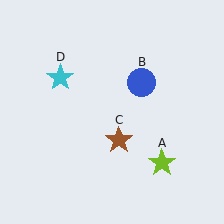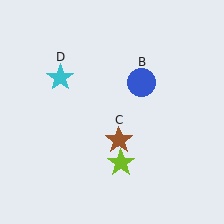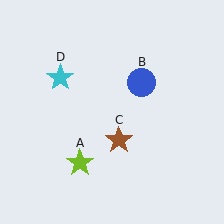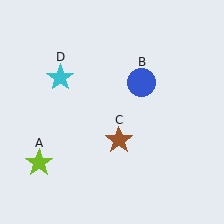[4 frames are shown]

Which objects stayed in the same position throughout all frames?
Blue circle (object B) and brown star (object C) and cyan star (object D) remained stationary.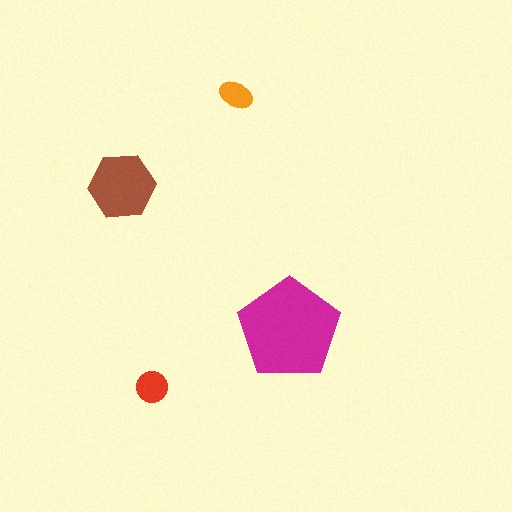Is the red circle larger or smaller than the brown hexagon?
Smaller.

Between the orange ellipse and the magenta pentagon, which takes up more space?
The magenta pentagon.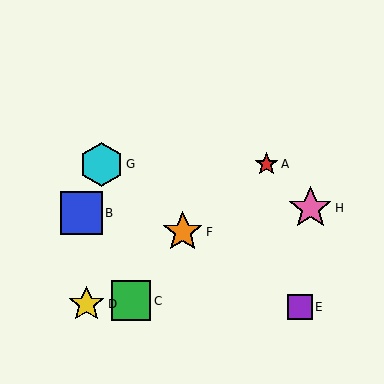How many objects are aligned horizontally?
2 objects (A, G) are aligned horizontally.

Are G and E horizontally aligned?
No, G is at y≈164 and E is at y≈307.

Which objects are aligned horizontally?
Objects A, G are aligned horizontally.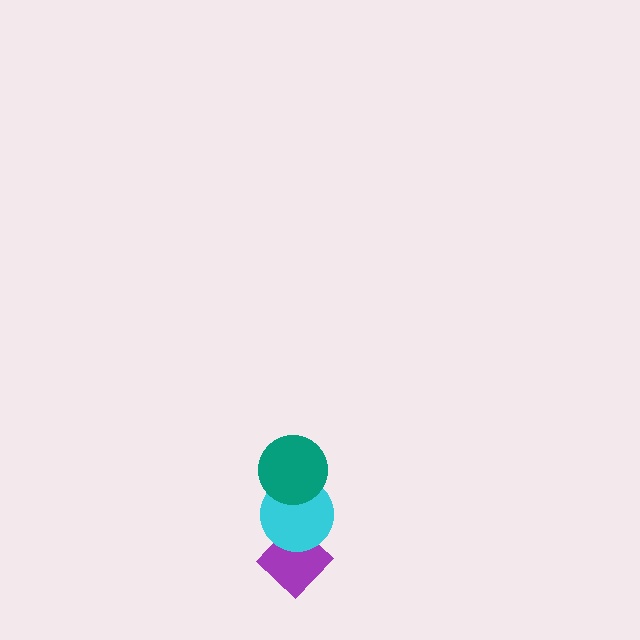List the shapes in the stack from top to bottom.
From top to bottom: the teal circle, the cyan circle, the purple diamond.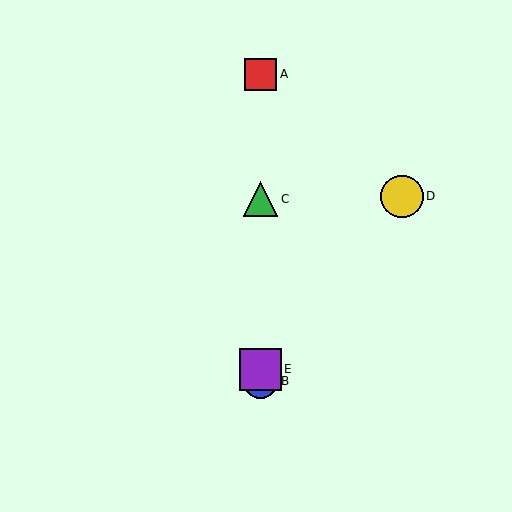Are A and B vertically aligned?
Yes, both are at x≈261.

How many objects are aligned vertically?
4 objects (A, B, C, E) are aligned vertically.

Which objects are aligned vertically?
Objects A, B, C, E are aligned vertically.